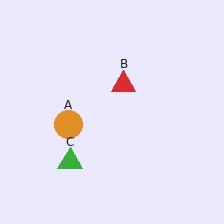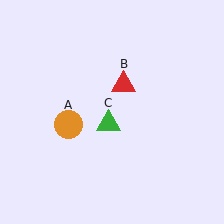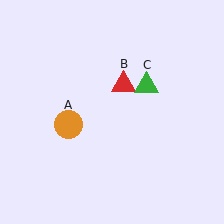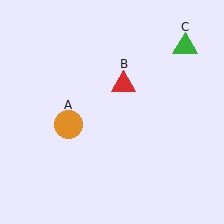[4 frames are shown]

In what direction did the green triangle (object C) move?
The green triangle (object C) moved up and to the right.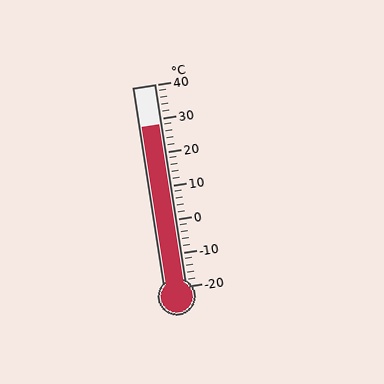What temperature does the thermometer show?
The thermometer shows approximately 28°C.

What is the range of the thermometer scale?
The thermometer scale ranges from -20°C to 40°C.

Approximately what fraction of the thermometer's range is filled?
The thermometer is filled to approximately 80% of its range.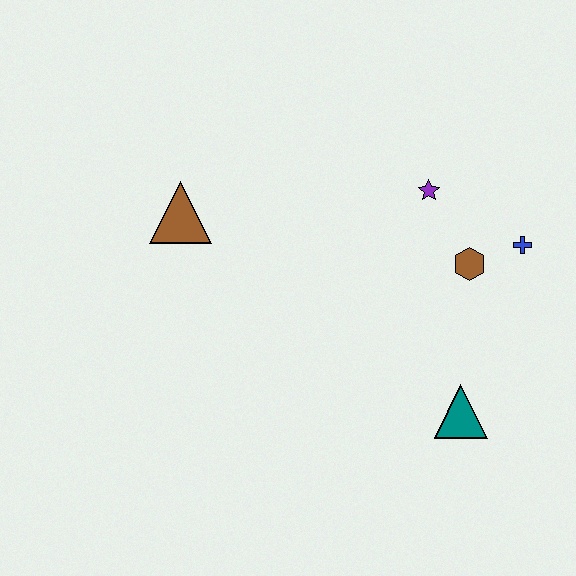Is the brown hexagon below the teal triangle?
No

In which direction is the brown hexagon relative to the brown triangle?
The brown hexagon is to the right of the brown triangle.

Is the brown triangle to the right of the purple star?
No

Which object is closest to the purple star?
The brown hexagon is closest to the purple star.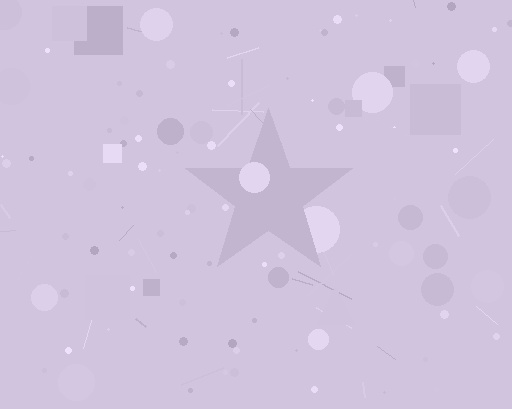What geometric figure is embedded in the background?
A star is embedded in the background.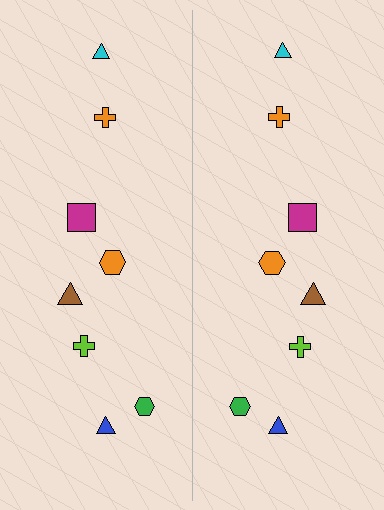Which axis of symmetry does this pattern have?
The pattern has a vertical axis of symmetry running through the center of the image.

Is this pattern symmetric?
Yes, this pattern has bilateral (reflection) symmetry.